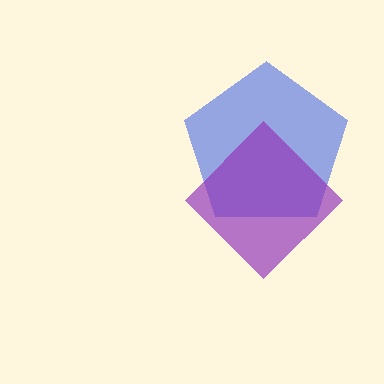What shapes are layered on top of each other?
The layered shapes are: a blue pentagon, a purple diamond.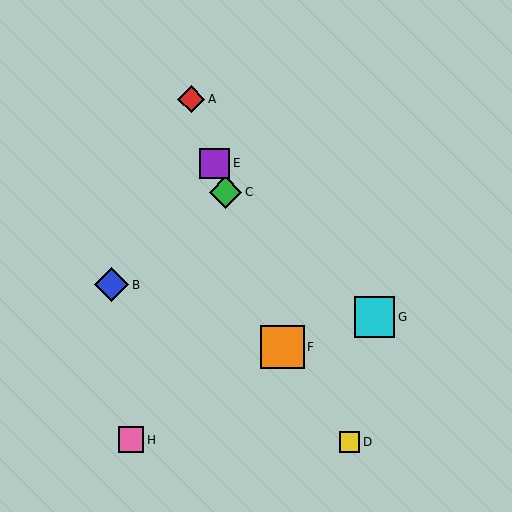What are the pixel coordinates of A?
Object A is at (191, 99).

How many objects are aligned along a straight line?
4 objects (A, C, E, F) are aligned along a straight line.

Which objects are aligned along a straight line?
Objects A, C, E, F are aligned along a straight line.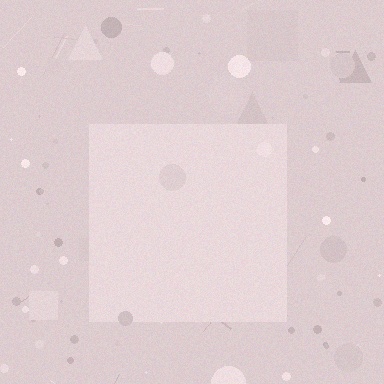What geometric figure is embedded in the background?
A square is embedded in the background.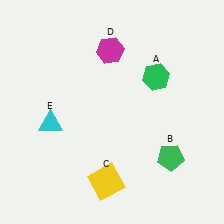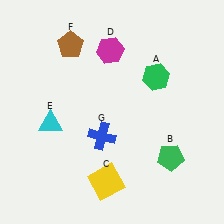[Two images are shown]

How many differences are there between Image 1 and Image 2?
There are 2 differences between the two images.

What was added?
A brown pentagon (F), a blue cross (G) were added in Image 2.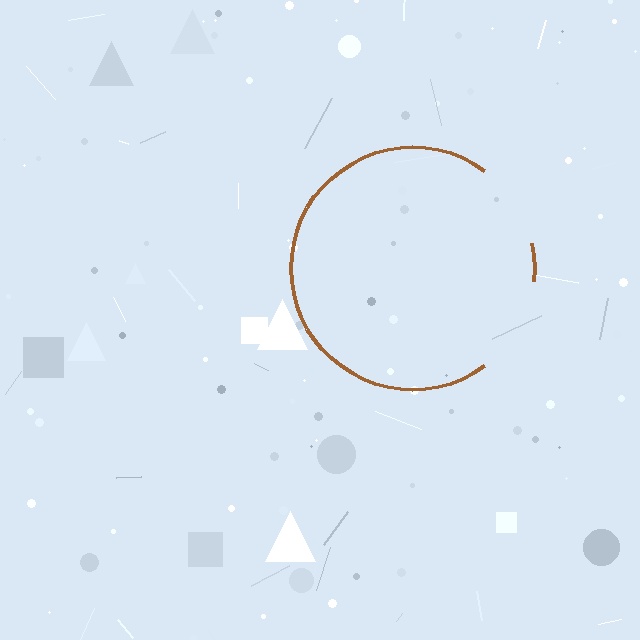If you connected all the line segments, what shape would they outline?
They would outline a circle.